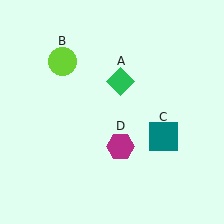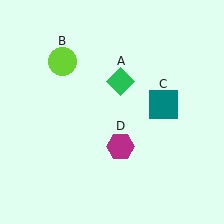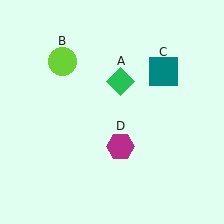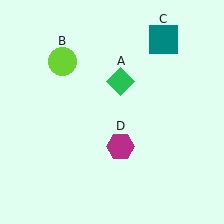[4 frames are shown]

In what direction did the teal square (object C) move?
The teal square (object C) moved up.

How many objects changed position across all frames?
1 object changed position: teal square (object C).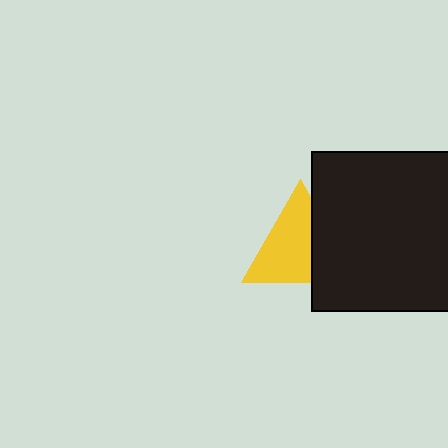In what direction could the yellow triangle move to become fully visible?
The yellow triangle could move left. That would shift it out from behind the black square entirely.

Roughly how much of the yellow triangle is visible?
Most of it is visible (roughly 67%).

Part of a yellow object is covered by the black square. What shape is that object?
It is a triangle.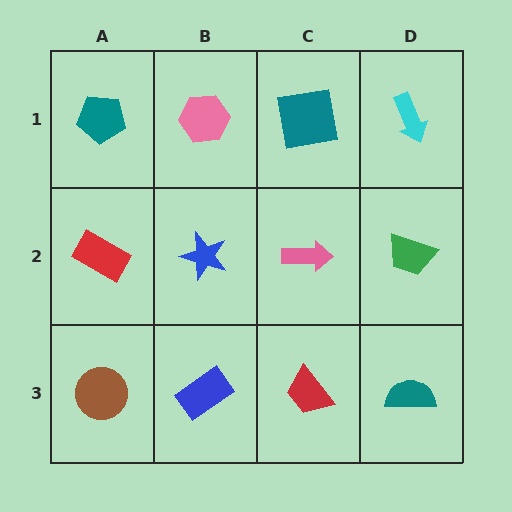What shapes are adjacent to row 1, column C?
A pink arrow (row 2, column C), a pink hexagon (row 1, column B), a cyan arrow (row 1, column D).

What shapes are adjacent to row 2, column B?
A pink hexagon (row 1, column B), a blue rectangle (row 3, column B), a red rectangle (row 2, column A), a pink arrow (row 2, column C).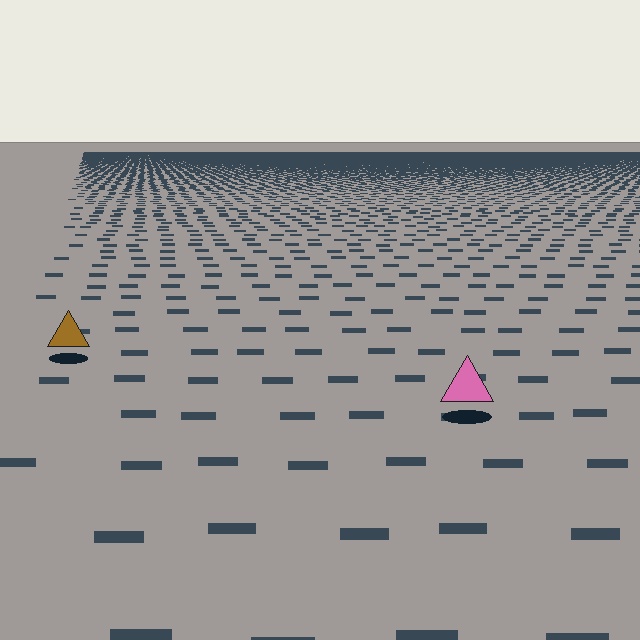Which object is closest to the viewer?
The pink triangle is closest. The texture marks near it are larger and more spread out.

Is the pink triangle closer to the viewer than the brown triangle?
Yes. The pink triangle is closer — you can tell from the texture gradient: the ground texture is coarser near it.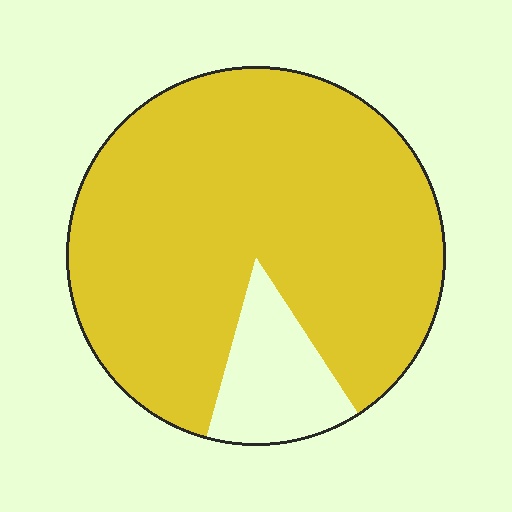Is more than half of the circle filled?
Yes.